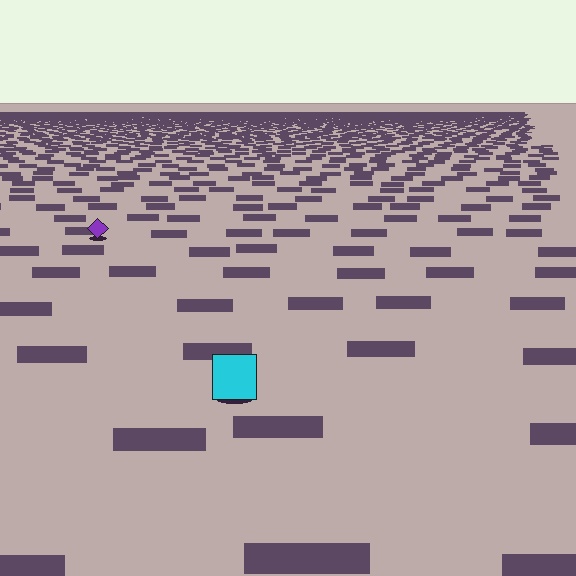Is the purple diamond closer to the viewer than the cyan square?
No. The cyan square is closer — you can tell from the texture gradient: the ground texture is coarser near it.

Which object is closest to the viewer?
The cyan square is closest. The texture marks near it are larger and more spread out.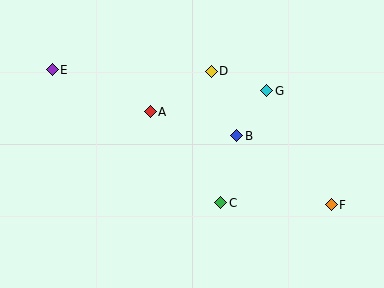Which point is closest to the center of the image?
Point B at (237, 136) is closest to the center.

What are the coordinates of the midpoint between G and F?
The midpoint between G and F is at (299, 148).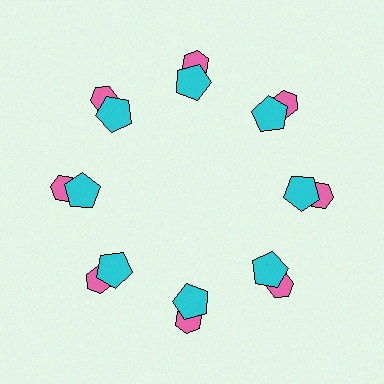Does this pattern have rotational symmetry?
Yes, this pattern has 8-fold rotational symmetry. It looks the same after rotating 45 degrees around the center.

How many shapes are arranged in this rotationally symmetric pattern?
There are 16 shapes, arranged in 8 groups of 2.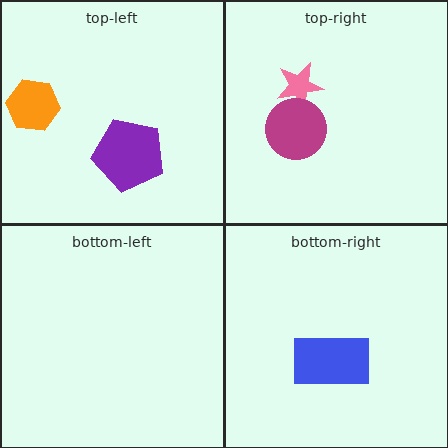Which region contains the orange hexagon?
The top-left region.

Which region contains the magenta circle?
The top-right region.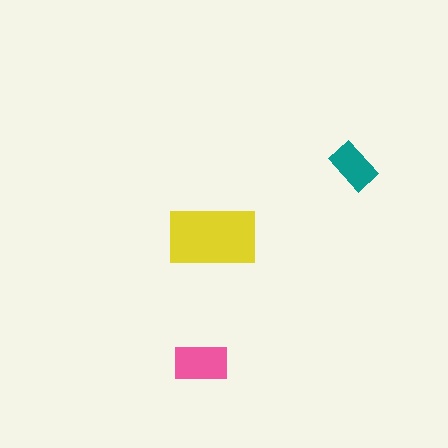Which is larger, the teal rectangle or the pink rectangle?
The pink one.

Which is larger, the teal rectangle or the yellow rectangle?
The yellow one.